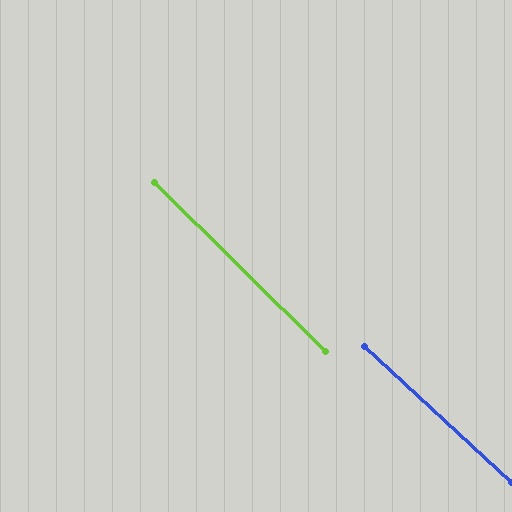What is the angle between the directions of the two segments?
Approximately 2 degrees.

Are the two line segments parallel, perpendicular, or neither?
Parallel — their directions differ by only 1.8°.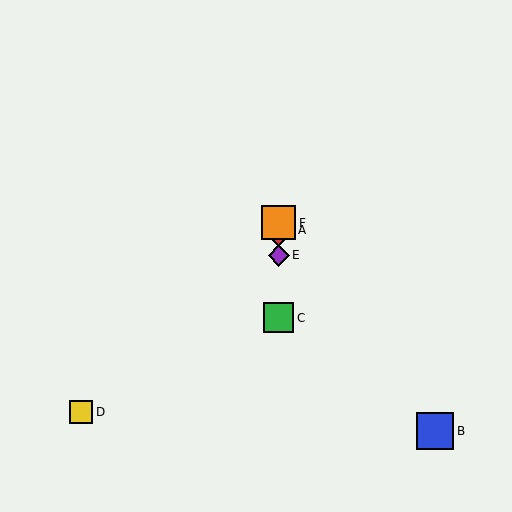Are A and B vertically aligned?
No, A is at x≈279 and B is at x≈435.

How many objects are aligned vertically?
4 objects (A, C, E, F) are aligned vertically.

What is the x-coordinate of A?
Object A is at x≈279.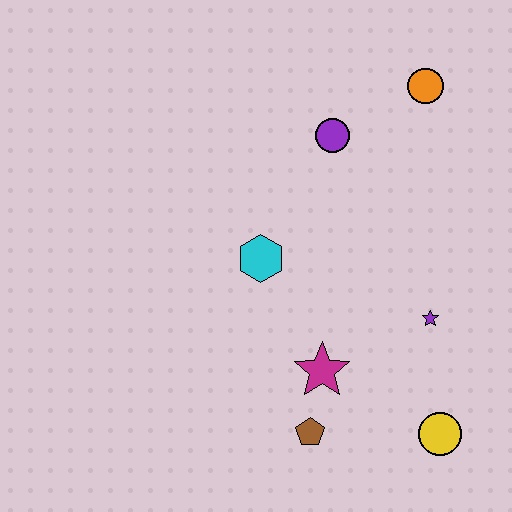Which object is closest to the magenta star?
The brown pentagon is closest to the magenta star.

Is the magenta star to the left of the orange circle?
Yes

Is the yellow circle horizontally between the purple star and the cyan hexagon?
No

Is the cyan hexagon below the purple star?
No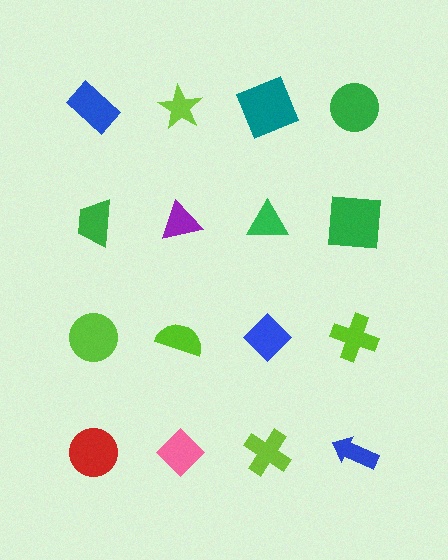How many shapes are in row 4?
4 shapes.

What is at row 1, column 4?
A green circle.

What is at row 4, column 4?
A blue arrow.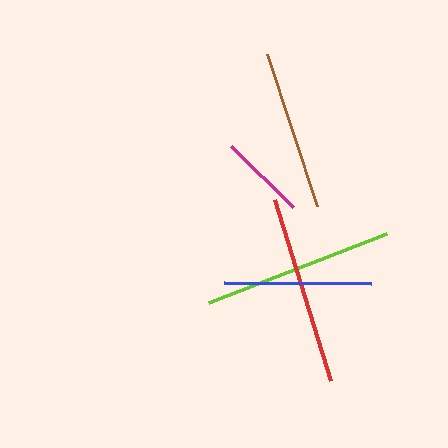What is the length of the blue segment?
The blue segment is approximately 147 pixels long.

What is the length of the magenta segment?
The magenta segment is approximately 87 pixels long.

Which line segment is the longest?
The lime line is the longest at approximately 190 pixels.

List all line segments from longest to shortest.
From longest to shortest: lime, red, brown, blue, magenta.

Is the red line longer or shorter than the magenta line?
The red line is longer than the magenta line.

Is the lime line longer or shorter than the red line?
The lime line is longer than the red line.